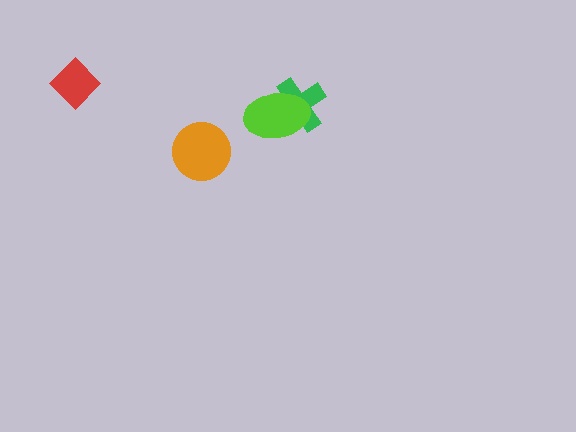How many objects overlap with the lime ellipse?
1 object overlaps with the lime ellipse.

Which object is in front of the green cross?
The lime ellipse is in front of the green cross.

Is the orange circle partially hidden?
No, no other shape covers it.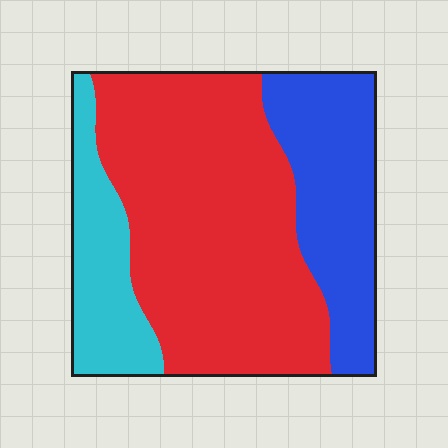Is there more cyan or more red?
Red.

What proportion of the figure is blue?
Blue takes up about one quarter (1/4) of the figure.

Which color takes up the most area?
Red, at roughly 55%.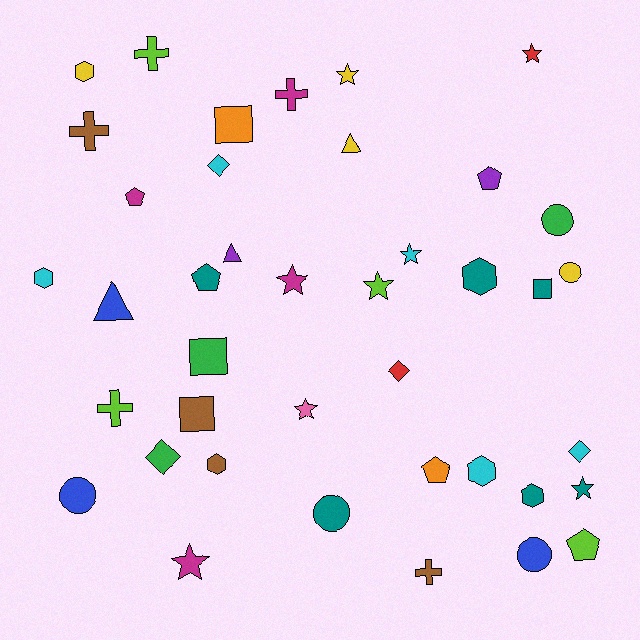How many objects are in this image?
There are 40 objects.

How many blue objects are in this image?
There are 3 blue objects.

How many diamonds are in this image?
There are 4 diamonds.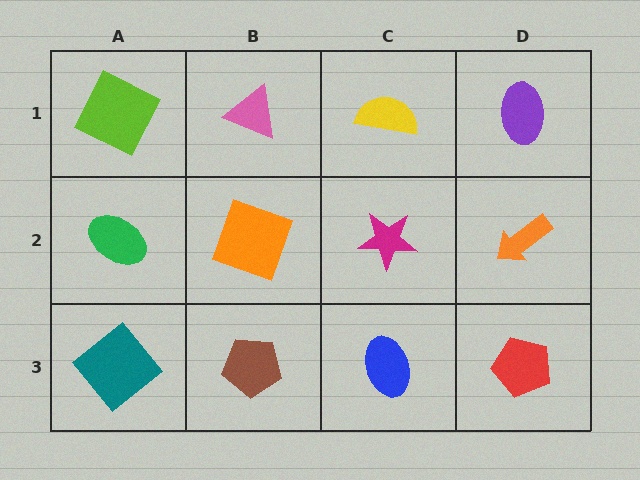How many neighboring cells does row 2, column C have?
4.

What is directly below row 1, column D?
An orange arrow.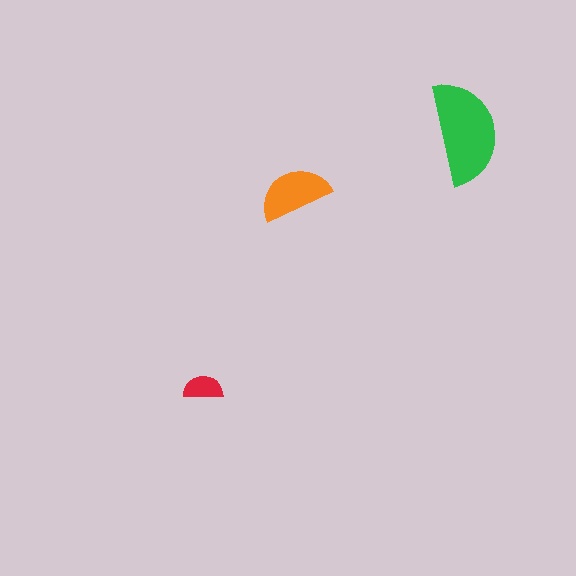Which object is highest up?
The green semicircle is topmost.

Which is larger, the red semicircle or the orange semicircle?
The orange one.